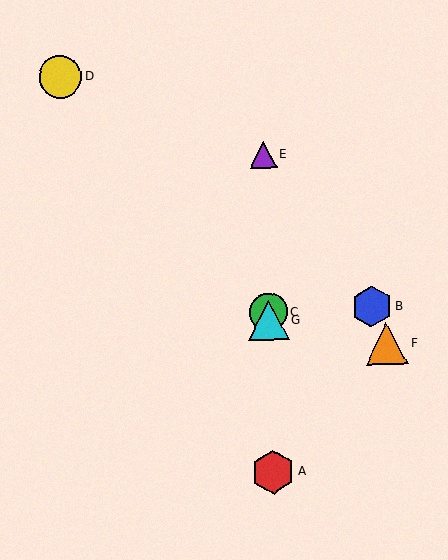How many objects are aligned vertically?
4 objects (A, C, E, G) are aligned vertically.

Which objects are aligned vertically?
Objects A, C, E, G are aligned vertically.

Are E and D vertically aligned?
No, E is at x≈263 and D is at x≈60.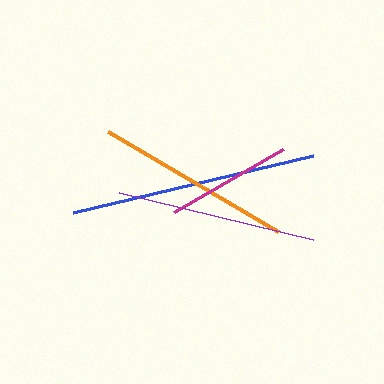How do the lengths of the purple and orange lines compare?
The purple and orange lines are approximately the same length.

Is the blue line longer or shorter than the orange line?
The blue line is longer than the orange line.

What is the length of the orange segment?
The orange segment is approximately 197 pixels long.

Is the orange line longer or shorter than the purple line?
The purple line is longer than the orange line.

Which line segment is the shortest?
The magenta line is the shortest at approximately 126 pixels.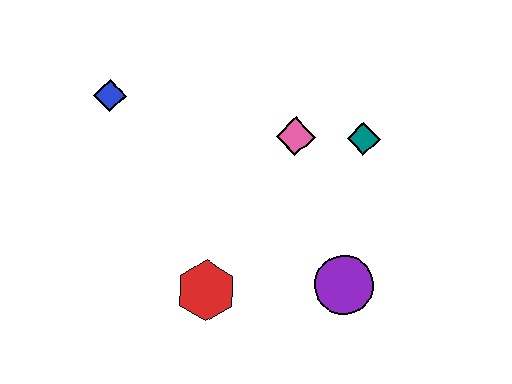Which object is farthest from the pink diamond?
The blue diamond is farthest from the pink diamond.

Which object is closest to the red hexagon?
The purple circle is closest to the red hexagon.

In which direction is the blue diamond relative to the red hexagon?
The blue diamond is above the red hexagon.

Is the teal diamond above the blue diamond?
No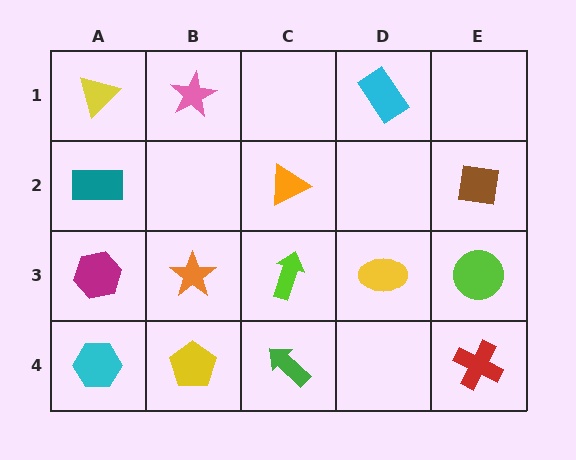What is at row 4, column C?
A green arrow.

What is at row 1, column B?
A pink star.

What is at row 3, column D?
A yellow ellipse.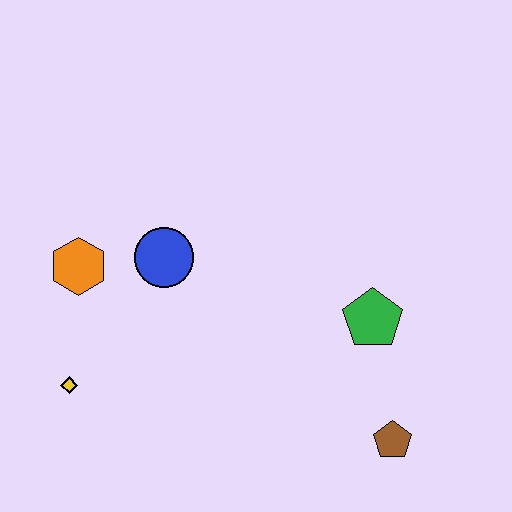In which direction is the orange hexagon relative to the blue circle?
The orange hexagon is to the left of the blue circle.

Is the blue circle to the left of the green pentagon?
Yes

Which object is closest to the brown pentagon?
The green pentagon is closest to the brown pentagon.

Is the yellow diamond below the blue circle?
Yes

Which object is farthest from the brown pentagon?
The orange hexagon is farthest from the brown pentagon.